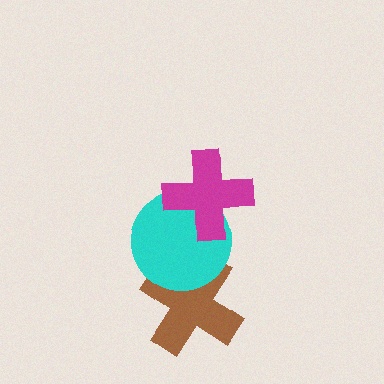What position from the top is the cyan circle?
The cyan circle is 2nd from the top.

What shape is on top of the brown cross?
The cyan circle is on top of the brown cross.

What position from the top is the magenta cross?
The magenta cross is 1st from the top.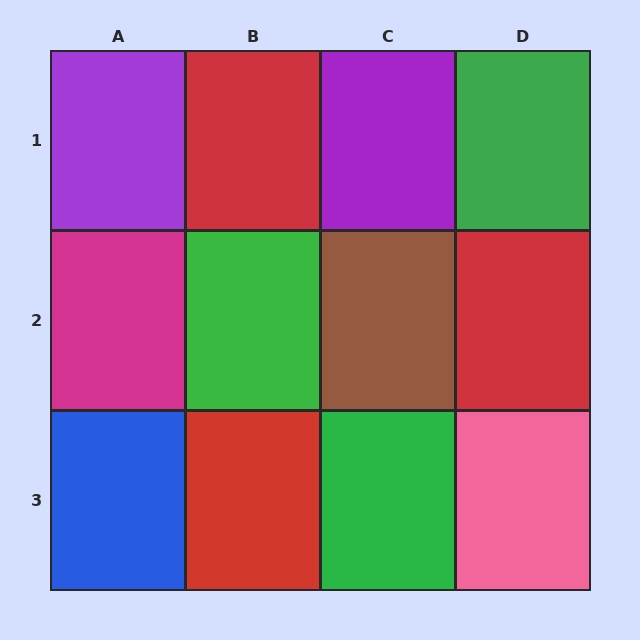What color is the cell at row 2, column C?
Brown.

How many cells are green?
3 cells are green.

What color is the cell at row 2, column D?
Red.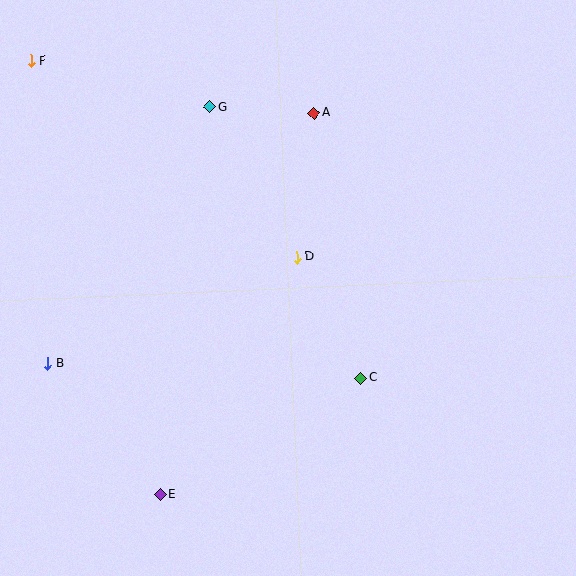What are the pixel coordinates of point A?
Point A is at (314, 113).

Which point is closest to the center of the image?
Point D at (297, 257) is closest to the center.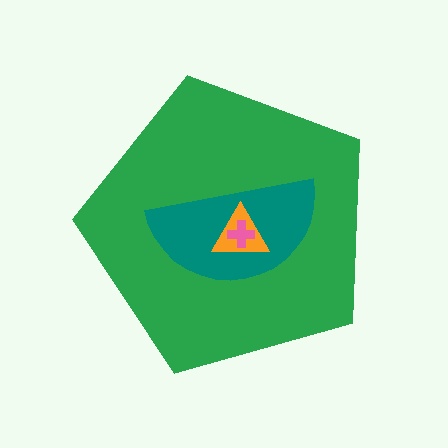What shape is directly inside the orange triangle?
The pink cross.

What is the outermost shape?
The green pentagon.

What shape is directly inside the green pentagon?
The teal semicircle.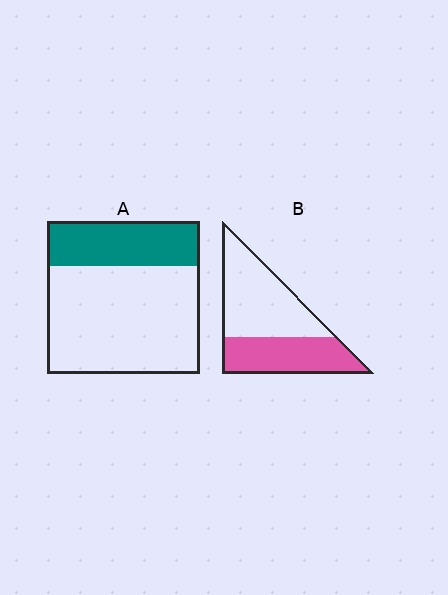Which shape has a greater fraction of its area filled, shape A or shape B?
Shape B.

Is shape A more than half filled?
No.